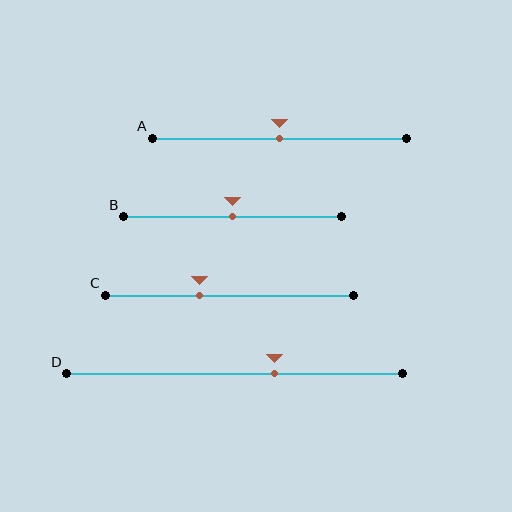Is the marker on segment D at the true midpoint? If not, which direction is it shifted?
No, the marker on segment D is shifted to the right by about 12% of the segment length.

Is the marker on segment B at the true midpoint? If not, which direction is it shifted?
Yes, the marker on segment B is at the true midpoint.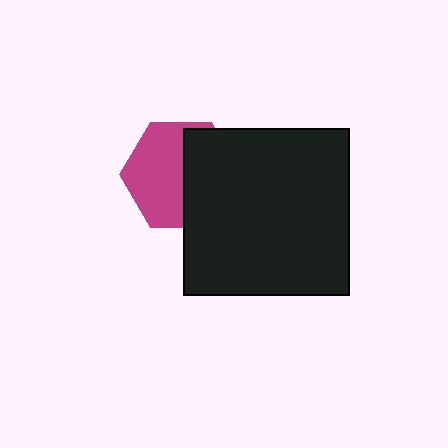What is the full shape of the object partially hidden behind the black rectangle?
The partially hidden object is a magenta hexagon.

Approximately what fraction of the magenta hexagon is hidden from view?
Roughly 45% of the magenta hexagon is hidden behind the black rectangle.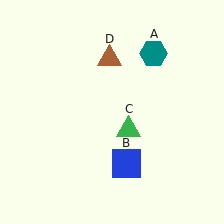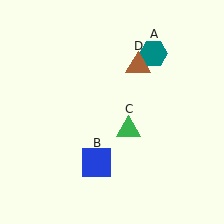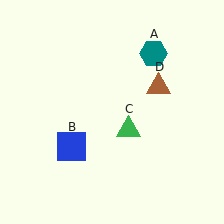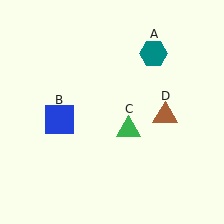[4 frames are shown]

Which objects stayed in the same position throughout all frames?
Teal hexagon (object A) and green triangle (object C) remained stationary.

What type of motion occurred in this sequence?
The blue square (object B), brown triangle (object D) rotated clockwise around the center of the scene.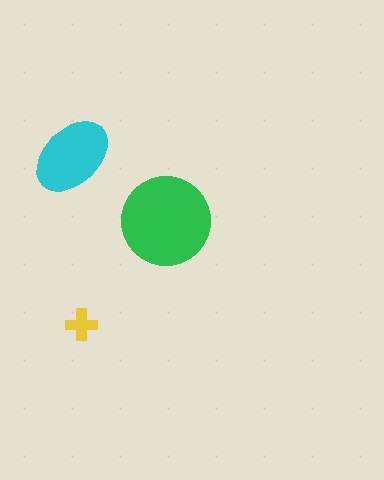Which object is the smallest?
The yellow cross.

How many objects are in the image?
There are 3 objects in the image.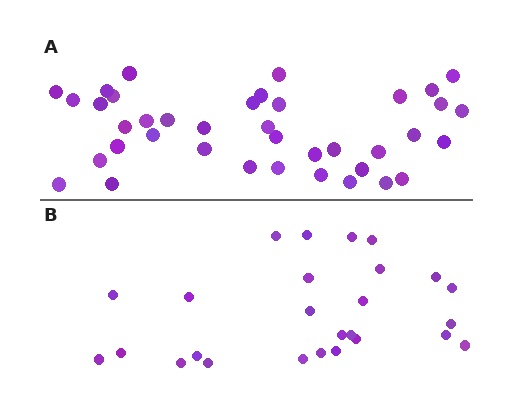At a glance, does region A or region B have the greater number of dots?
Region A (the top region) has more dots.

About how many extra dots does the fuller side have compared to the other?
Region A has approximately 15 more dots than region B.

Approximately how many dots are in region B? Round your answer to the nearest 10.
About 30 dots. (The exact count is 26, which rounds to 30.)